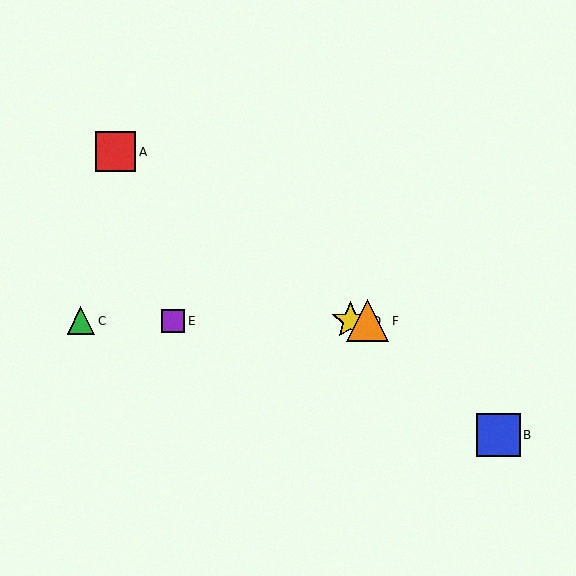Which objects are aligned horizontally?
Objects C, D, E, F are aligned horizontally.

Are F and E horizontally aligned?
Yes, both are at y≈321.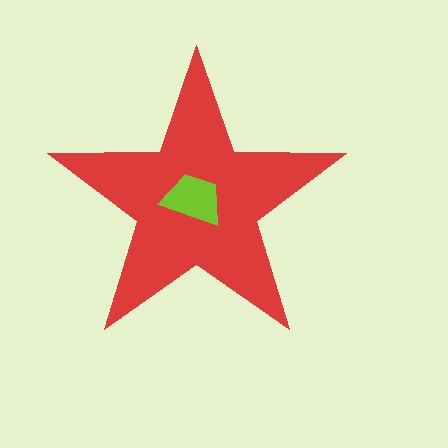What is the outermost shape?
The red star.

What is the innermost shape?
The lime trapezoid.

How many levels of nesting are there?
2.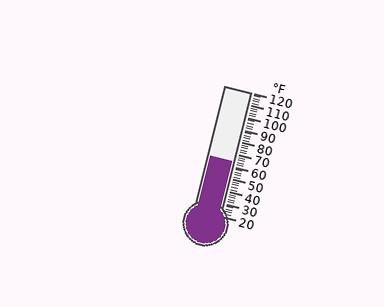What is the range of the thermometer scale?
The thermometer scale ranges from 20°F to 120°F.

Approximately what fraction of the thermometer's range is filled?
The thermometer is filled to approximately 45% of its range.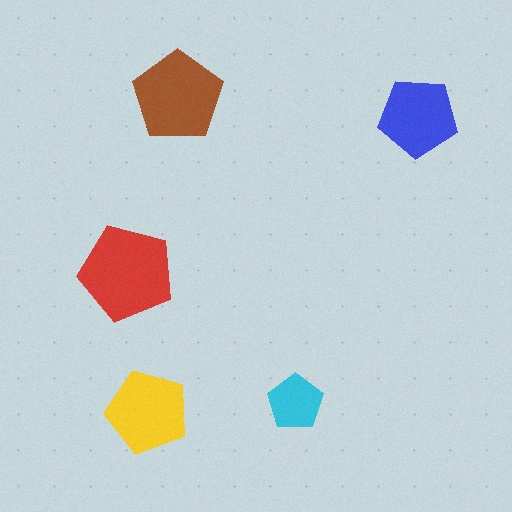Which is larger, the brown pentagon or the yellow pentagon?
The brown one.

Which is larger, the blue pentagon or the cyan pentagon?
The blue one.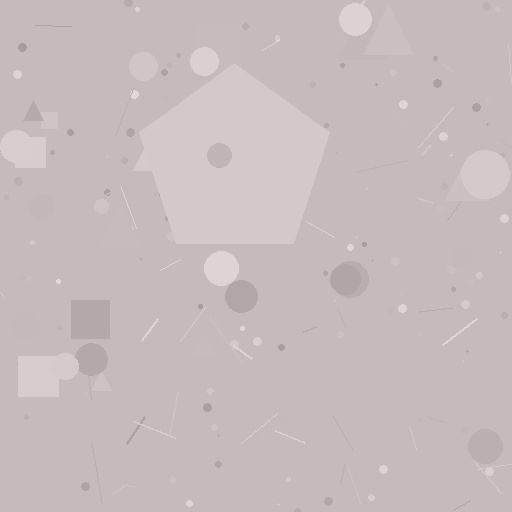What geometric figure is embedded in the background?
A pentagon is embedded in the background.